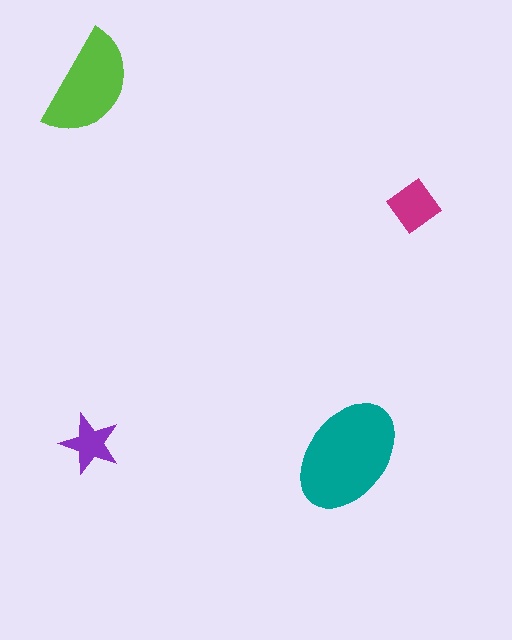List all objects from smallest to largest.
The purple star, the magenta diamond, the lime semicircle, the teal ellipse.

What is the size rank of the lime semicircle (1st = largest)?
2nd.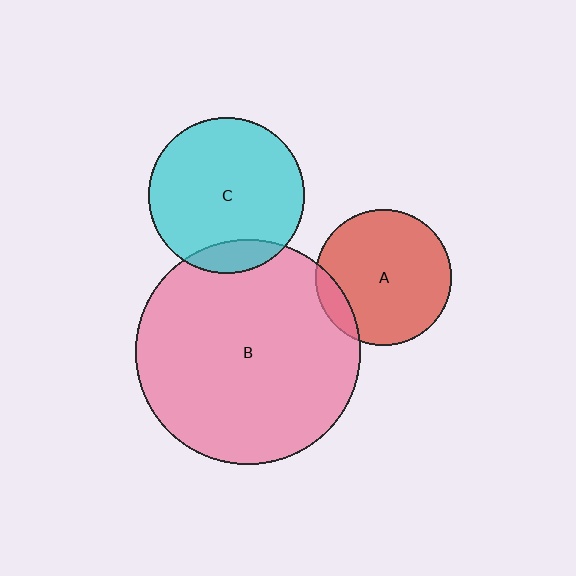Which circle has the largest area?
Circle B (pink).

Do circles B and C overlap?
Yes.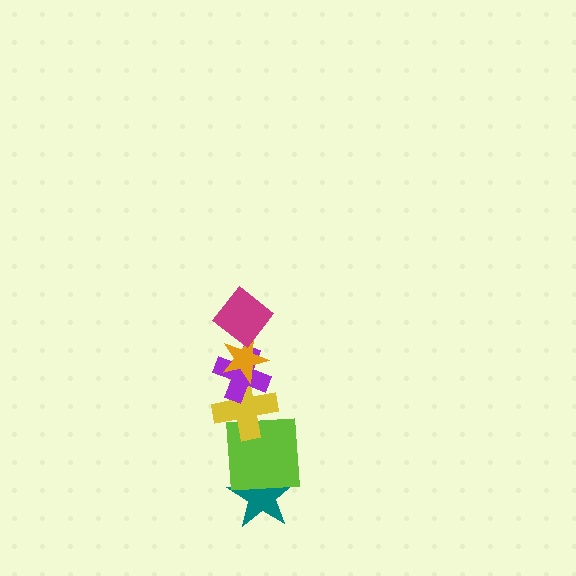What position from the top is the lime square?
The lime square is 5th from the top.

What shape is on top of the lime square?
The yellow cross is on top of the lime square.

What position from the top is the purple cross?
The purple cross is 3rd from the top.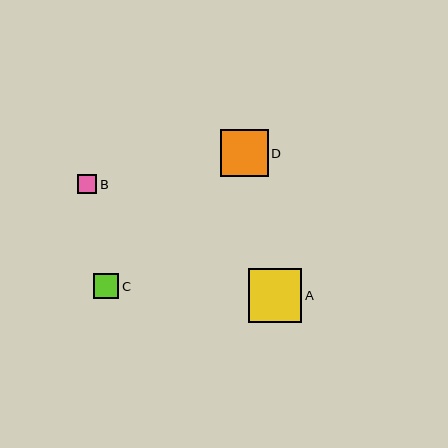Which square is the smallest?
Square B is the smallest with a size of approximately 19 pixels.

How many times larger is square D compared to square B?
Square D is approximately 2.5 times the size of square B.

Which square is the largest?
Square A is the largest with a size of approximately 54 pixels.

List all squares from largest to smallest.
From largest to smallest: A, D, C, B.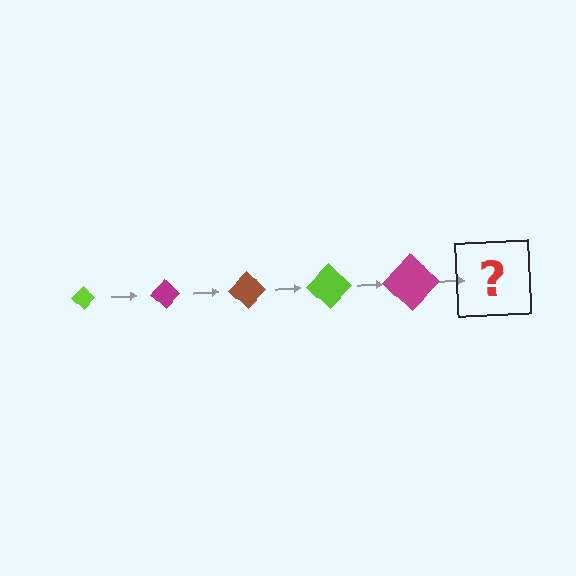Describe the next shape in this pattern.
It should be a brown diamond, larger than the previous one.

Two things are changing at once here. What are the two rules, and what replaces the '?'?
The two rules are that the diamond grows larger each step and the color cycles through lime, magenta, and brown. The '?' should be a brown diamond, larger than the previous one.